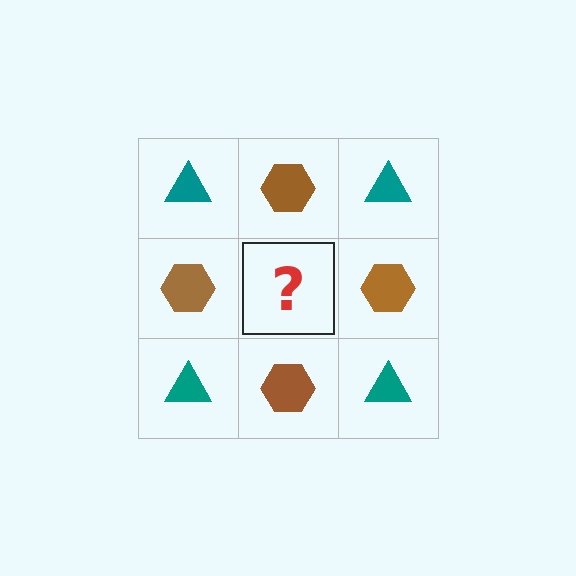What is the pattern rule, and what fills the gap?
The rule is that it alternates teal triangle and brown hexagon in a checkerboard pattern. The gap should be filled with a teal triangle.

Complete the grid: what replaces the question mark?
The question mark should be replaced with a teal triangle.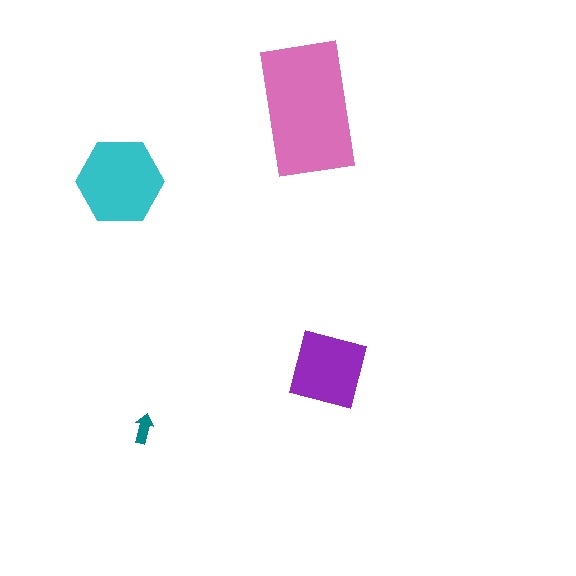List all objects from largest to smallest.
The pink rectangle, the cyan hexagon, the purple square, the teal arrow.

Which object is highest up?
The pink rectangle is topmost.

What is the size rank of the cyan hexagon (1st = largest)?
2nd.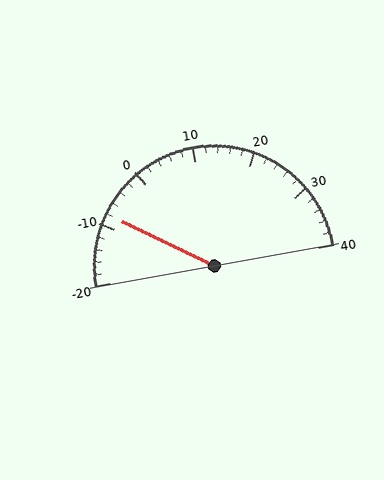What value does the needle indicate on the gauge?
The needle indicates approximately -8.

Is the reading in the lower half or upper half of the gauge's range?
The reading is in the lower half of the range (-20 to 40).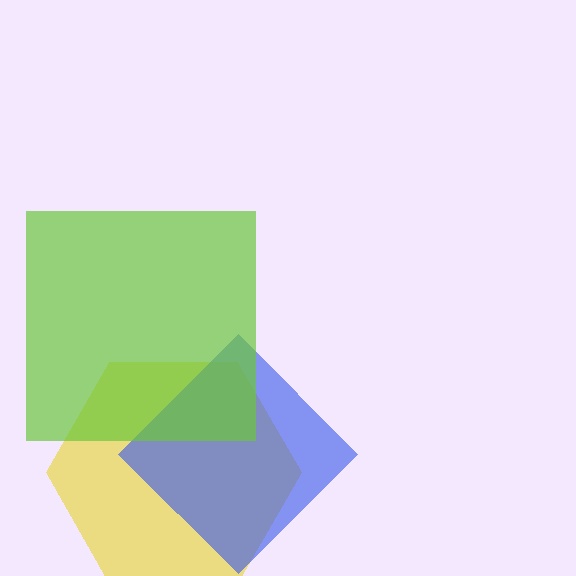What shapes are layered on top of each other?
The layered shapes are: a yellow hexagon, a blue diamond, a lime square.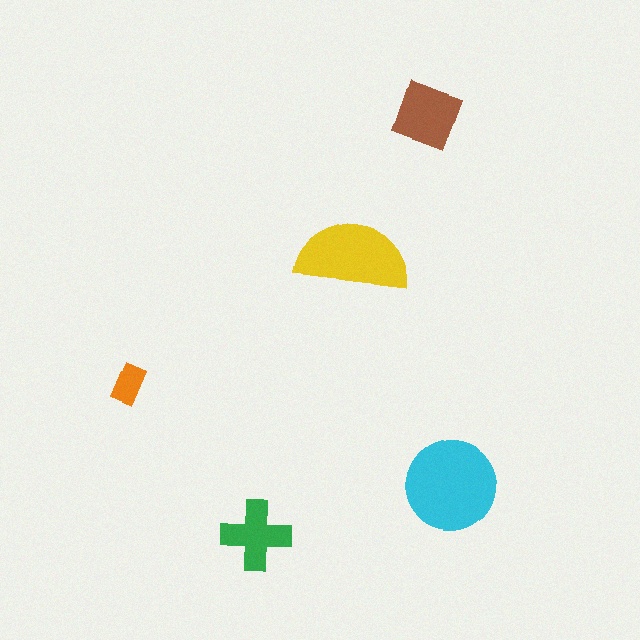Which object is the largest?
The cyan circle.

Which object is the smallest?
The orange rectangle.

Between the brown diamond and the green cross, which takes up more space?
The brown diamond.